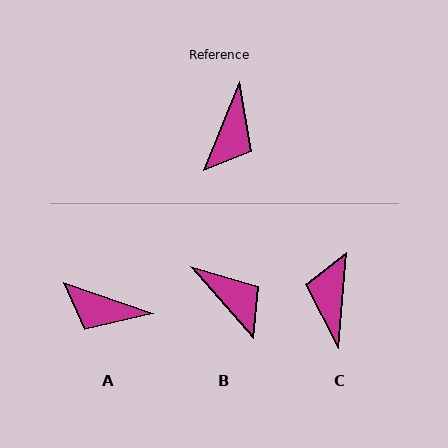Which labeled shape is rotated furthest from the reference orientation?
C, about 162 degrees away.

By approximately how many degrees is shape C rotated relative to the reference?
Approximately 162 degrees clockwise.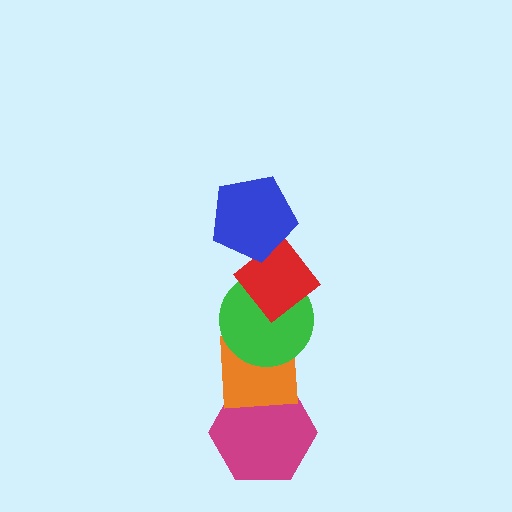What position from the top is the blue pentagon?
The blue pentagon is 1st from the top.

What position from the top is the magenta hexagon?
The magenta hexagon is 5th from the top.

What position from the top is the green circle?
The green circle is 3rd from the top.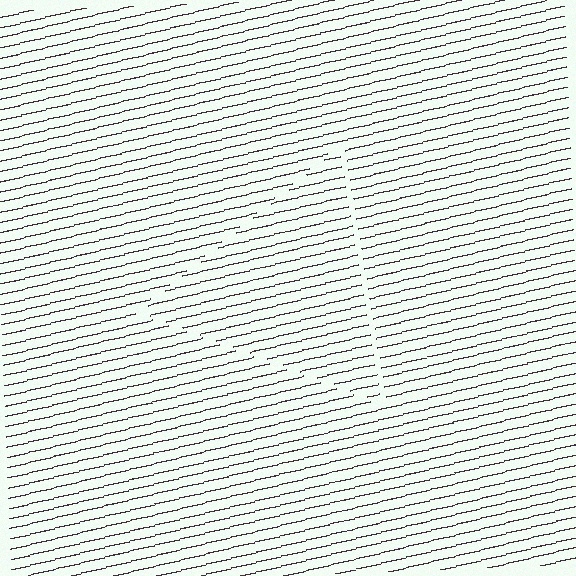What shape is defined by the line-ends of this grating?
An illusory triangle. The interior of the shape contains the same grating, shifted by half a period — the contour is defined by the phase discontinuity where line-ends from the inner and outer gratings abut.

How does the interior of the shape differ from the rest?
The interior of the shape contains the same grating, shifted by half a period — the contour is defined by the phase discontinuity where line-ends from the inner and outer gratings abut.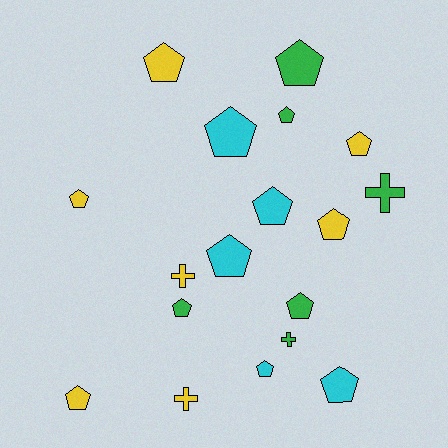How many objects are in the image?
There are 18 objects.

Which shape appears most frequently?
Pentagon, with 14 objects.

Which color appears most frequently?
Yellow, with 7 objects.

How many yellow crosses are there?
There are 2 yellow crosses.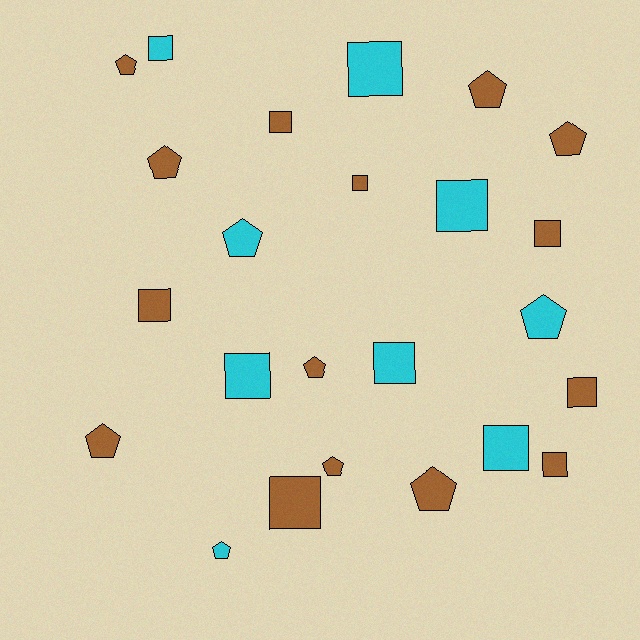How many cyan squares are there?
There are 6 cyan squares.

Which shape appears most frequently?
Square, with 13 objects.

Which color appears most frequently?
Brown, with 15 objects.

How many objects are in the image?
There are 24 objects.